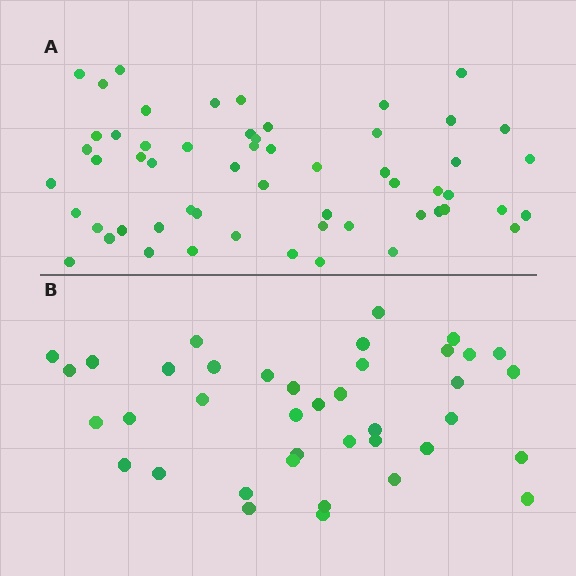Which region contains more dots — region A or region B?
Region A (the top region) has more dots.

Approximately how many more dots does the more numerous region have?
Region A has approximately 20 more dots than region B.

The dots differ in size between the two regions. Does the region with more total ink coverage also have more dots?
No. Region B has more total ink coverage because its dots are larger, but region A actually contains more individual dots. Total area can be misleading — the number of items is what matters here.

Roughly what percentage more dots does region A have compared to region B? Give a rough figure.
About 45% more.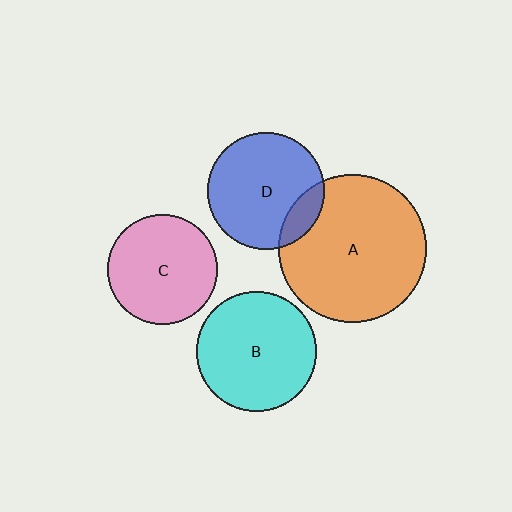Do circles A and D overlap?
Yes.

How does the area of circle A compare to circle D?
Approximately 1.6 times.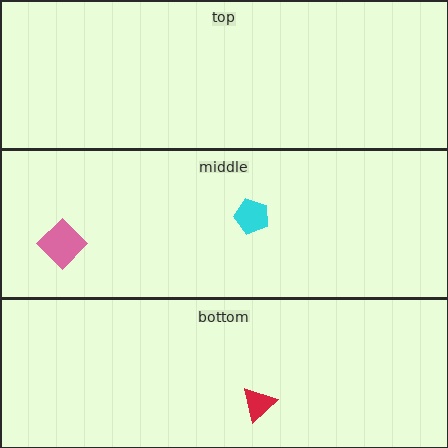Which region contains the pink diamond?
The middle region.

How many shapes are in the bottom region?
1.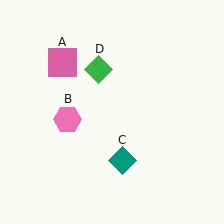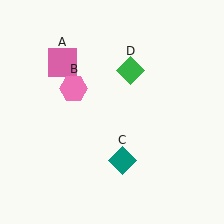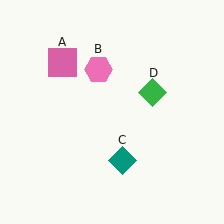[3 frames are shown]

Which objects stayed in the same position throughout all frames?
Pink square (object A) and teal diamond (object C) remained stationary.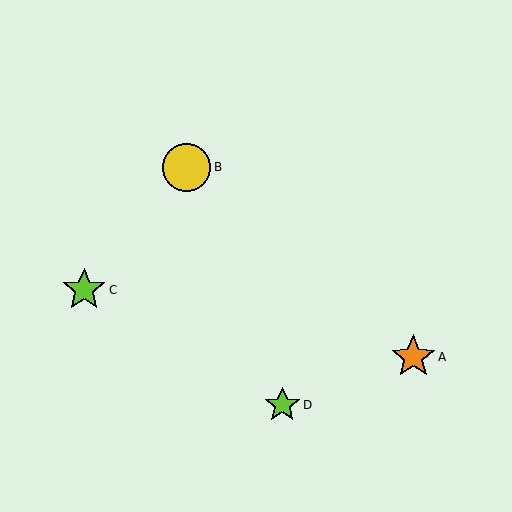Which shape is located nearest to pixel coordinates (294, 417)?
The lime star (labeled D) at (282, 405) is nearest to that location.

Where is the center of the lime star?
The center of the lime star is at (84, 290).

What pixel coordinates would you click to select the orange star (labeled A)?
Click at (413, 357) to select the orange star A.